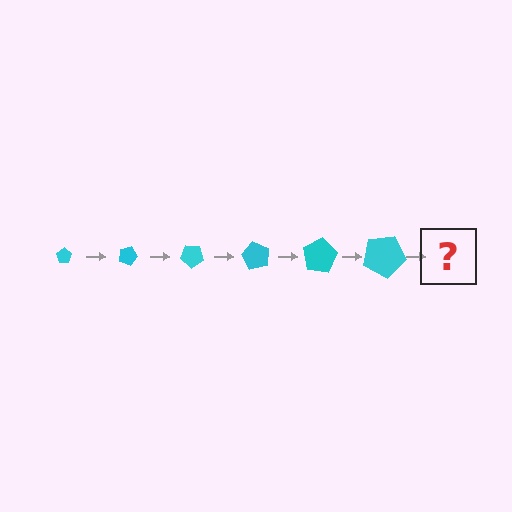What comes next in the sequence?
The next element should be a pentagon, larger than the previous one and rotated 120 degrees from the start.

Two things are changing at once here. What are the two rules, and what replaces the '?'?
The two rules are that the pentagon grows larger each step and it rotates 20 degrees each step. The '?' should be a pentagon, larger than the previous one and rotated 120 degrees from the start.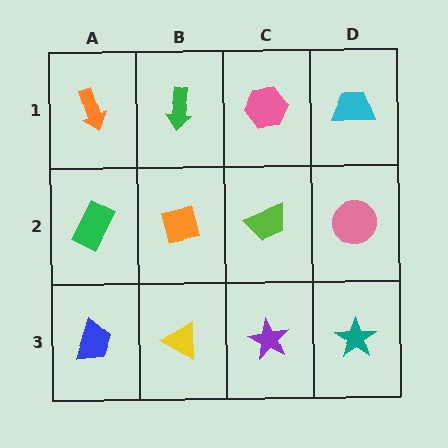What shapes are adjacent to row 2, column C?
A pink hexagon (row 1, column C), a purple star (row 3, column C), an orange square (row 2, column B), a pink circle (row 2, column D).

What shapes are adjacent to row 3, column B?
An orange square (row 2, column B), a blue trapezoid (row 3, column A), a purple star (row 3, column C).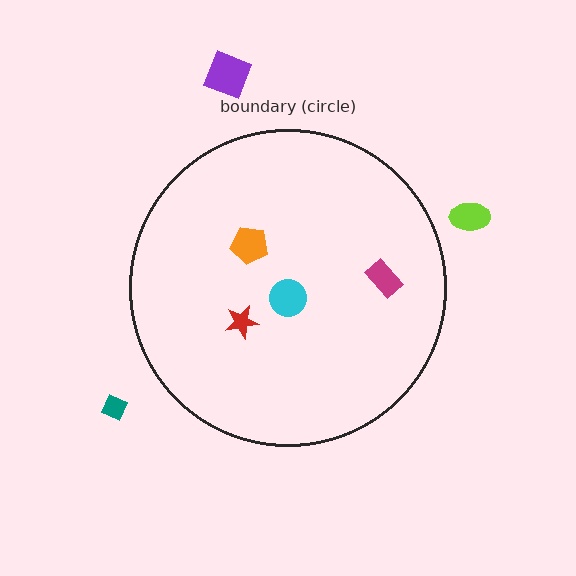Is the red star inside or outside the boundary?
Inside.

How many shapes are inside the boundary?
4 inside, 3 outside.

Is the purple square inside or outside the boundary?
Outside.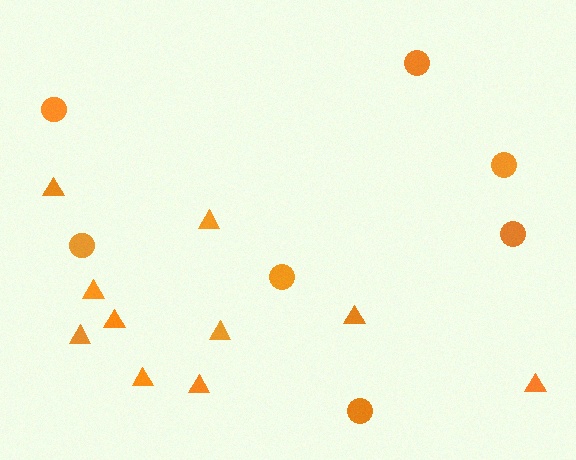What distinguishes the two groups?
There are 2 groups: one group of triangles (10) and one group of circles (7).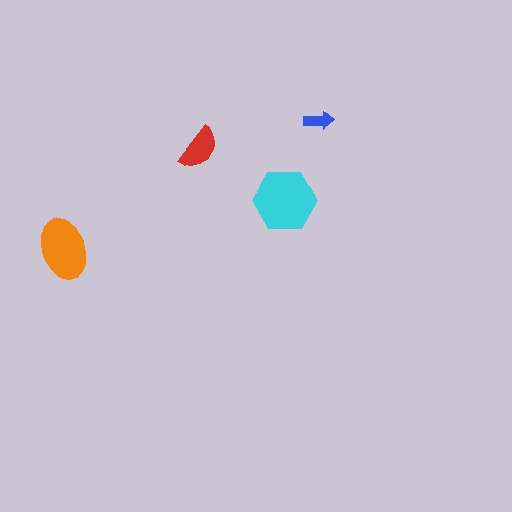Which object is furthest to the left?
The orange ellipse is leftmost.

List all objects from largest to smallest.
The cyan hexagon, the orange ellipse, the red semicircle, the blue arrow.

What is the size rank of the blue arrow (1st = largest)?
4th.